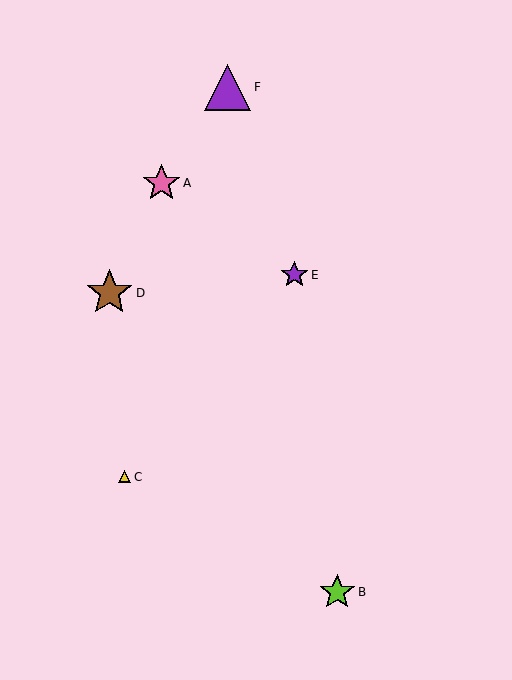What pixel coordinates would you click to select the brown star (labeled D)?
Click at (109, 293) to select the brown star D.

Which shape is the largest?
The brown star (labeled D) is the largest.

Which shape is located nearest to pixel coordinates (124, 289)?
The brown star (labeled D) at (109, 293) is nearest to that location.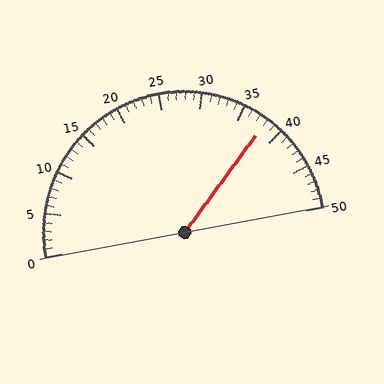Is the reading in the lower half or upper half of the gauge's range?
The reading is in the upper half of the range (0 to 50).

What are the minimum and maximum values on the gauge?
The gauge ranges from 0 to 50.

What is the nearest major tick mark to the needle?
The nearest major tick mark is 40.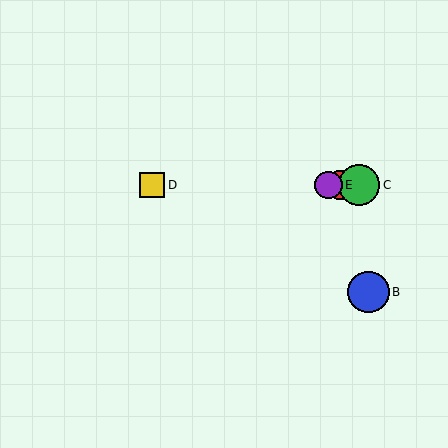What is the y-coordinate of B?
Object B is at y≈292.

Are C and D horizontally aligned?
Yes, both are at y≈185.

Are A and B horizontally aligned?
No, A is at y≈185 and B is at y≈292.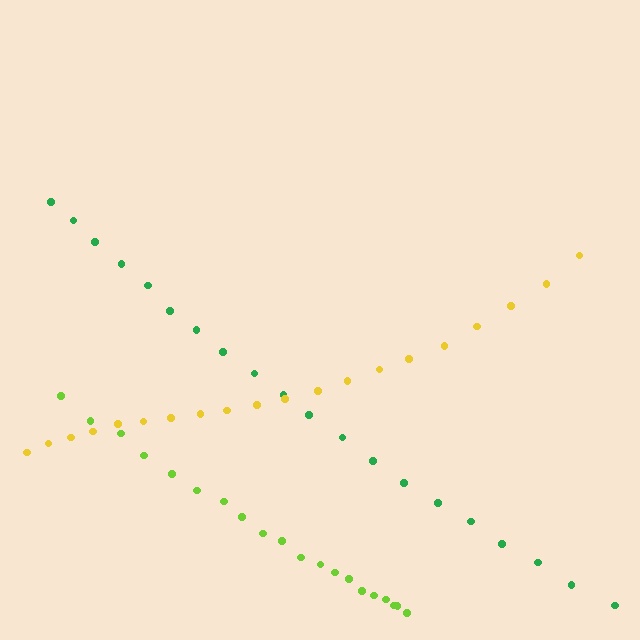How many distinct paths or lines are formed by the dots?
There are 3 distinct paths.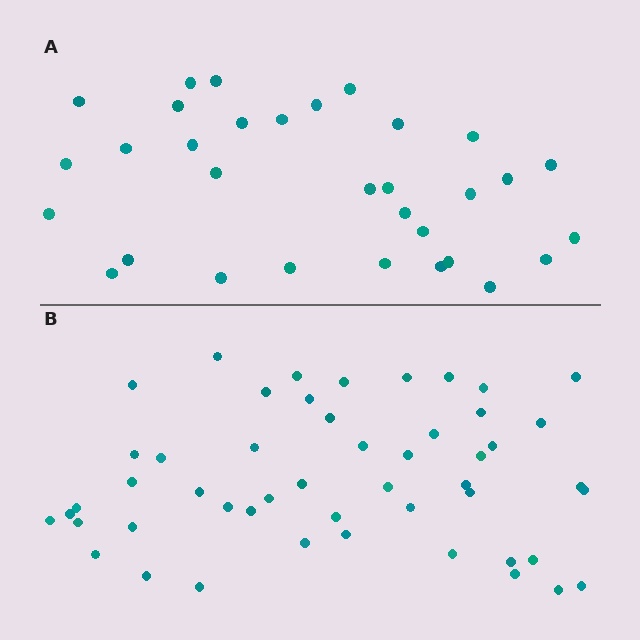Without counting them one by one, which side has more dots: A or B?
Region B (the bottom region) has more dots.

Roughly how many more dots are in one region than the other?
Region B has approximately 20 more dots than region A.